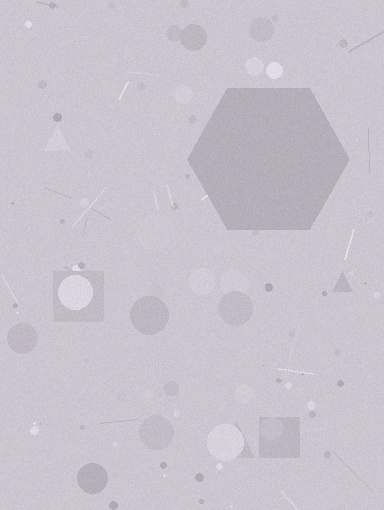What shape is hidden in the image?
A hexagon is hidden in the image.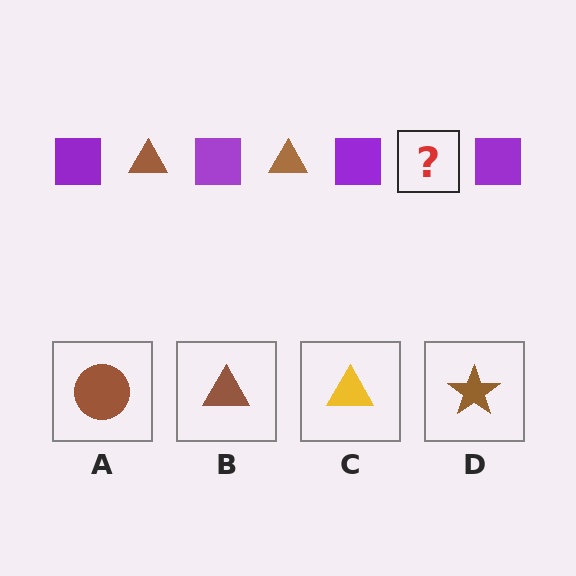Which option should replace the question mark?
Option B.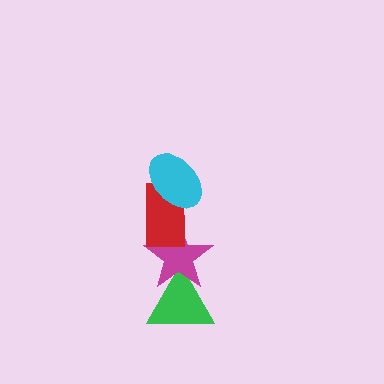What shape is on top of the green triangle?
The magenta star is on top of the green triangle.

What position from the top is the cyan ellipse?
The cyan ellipse is 1st from the top.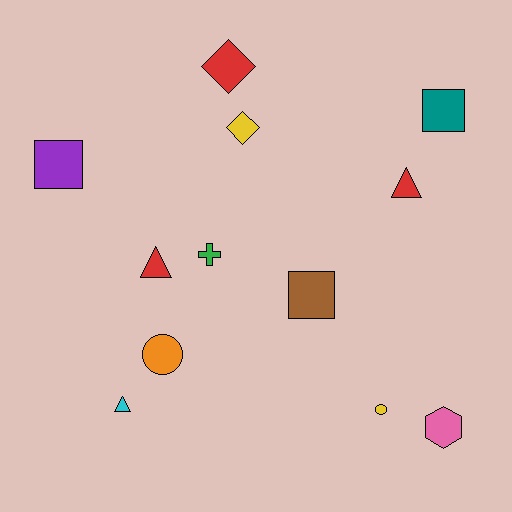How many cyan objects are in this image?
There is 1 cyan object.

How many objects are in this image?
There are 12 objects.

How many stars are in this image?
There are no stars.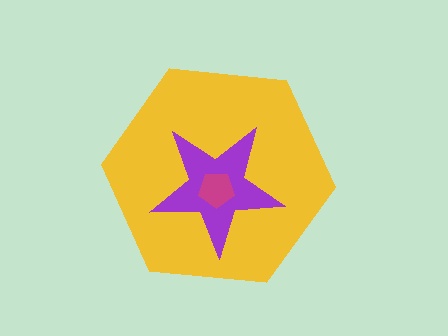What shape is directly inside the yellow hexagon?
The purple star.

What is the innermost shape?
The magenta pentagon.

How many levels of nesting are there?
3.